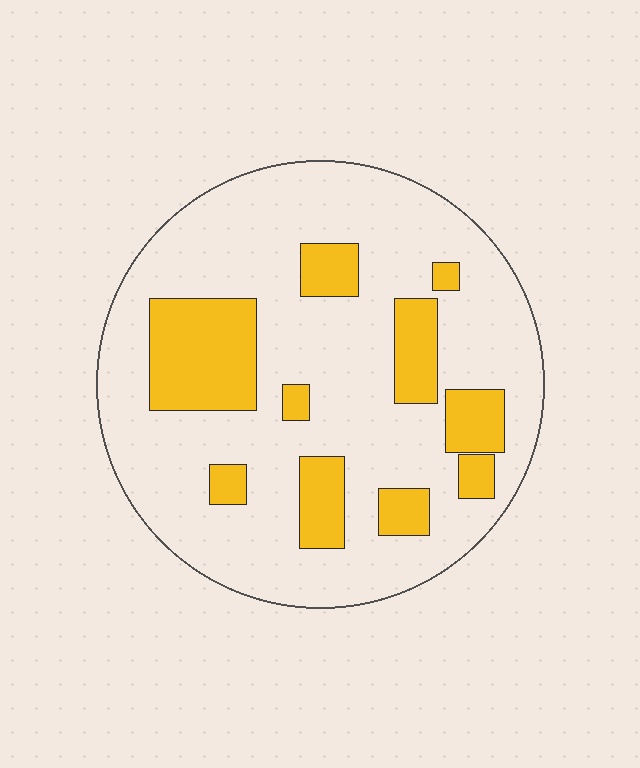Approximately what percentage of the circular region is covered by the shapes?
Approximately 25%.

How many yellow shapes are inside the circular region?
10.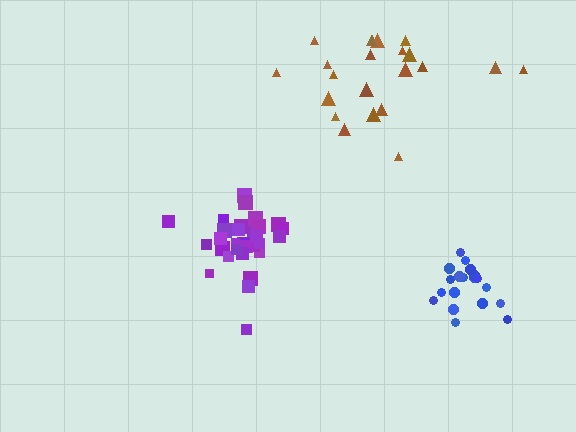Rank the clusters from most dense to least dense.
purple, blue, brown.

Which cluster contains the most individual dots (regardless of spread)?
Purple (30).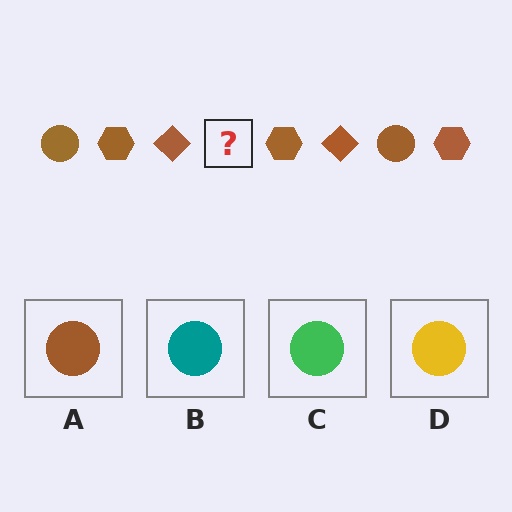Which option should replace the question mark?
Option A.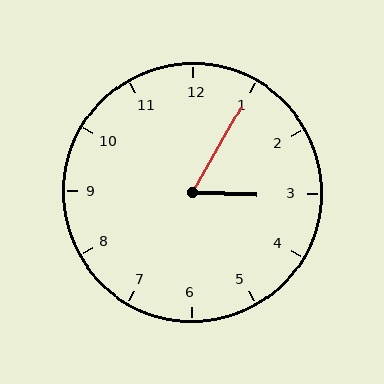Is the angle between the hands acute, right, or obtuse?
It is acute.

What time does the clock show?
3:05.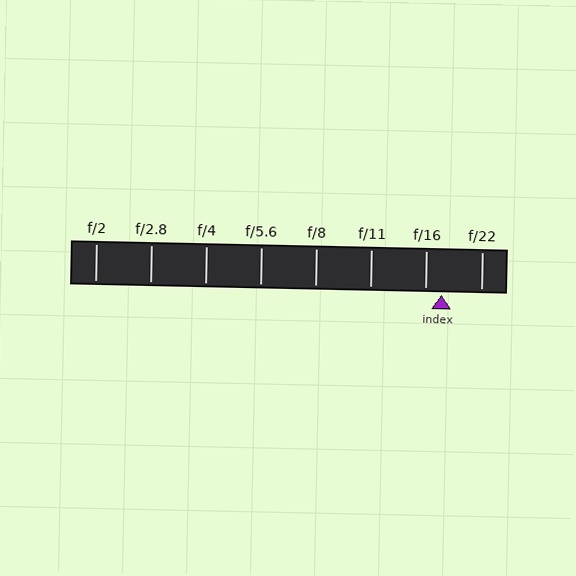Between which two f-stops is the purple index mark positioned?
The index mark is between f/16 and f/22.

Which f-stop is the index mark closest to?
The index mark is closest to f/16.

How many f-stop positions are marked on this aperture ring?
There are 8 f-stop positions marked.